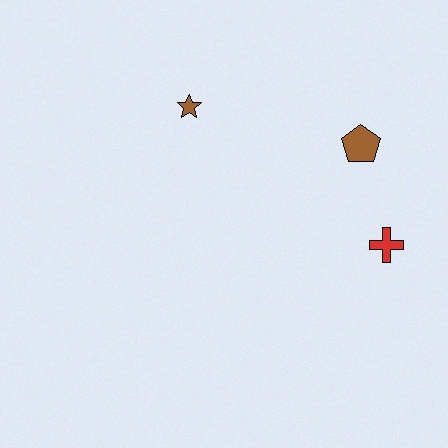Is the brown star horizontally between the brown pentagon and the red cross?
No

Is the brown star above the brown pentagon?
Yes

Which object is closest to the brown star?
The brown pentagon is closest to the brown star.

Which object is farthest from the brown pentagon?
The brown star is farthest from the brown pentagon.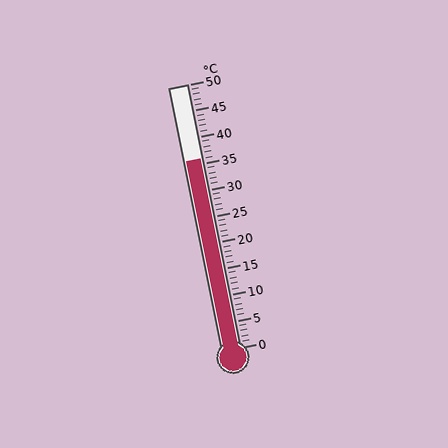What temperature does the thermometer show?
The thermometer shows approximately 36°C.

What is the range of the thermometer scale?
The thermometer scale ranges from 0°C to 50°C.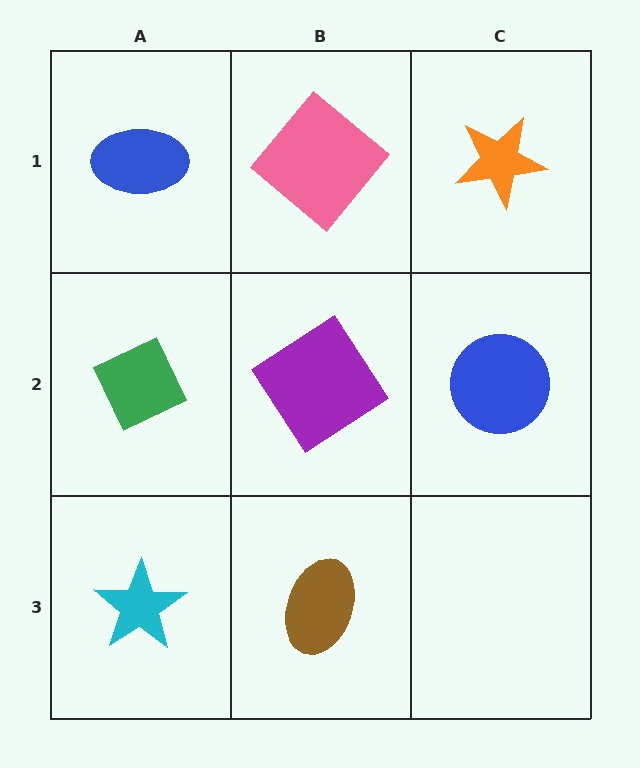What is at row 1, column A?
A blue ellipse.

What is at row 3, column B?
A brown ellipse.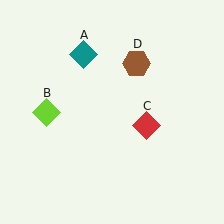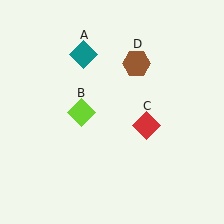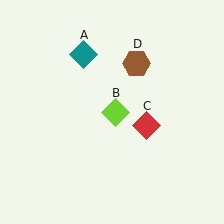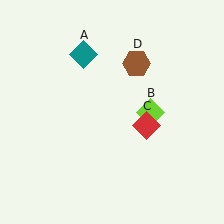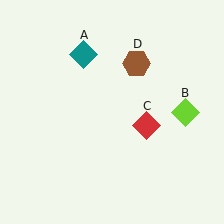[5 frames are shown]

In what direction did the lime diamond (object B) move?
The lime diamond (object B) moved right.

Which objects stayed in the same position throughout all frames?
Teal diamond (object A) and red diamond (object C) and brown hexagon (object D) remained stationary.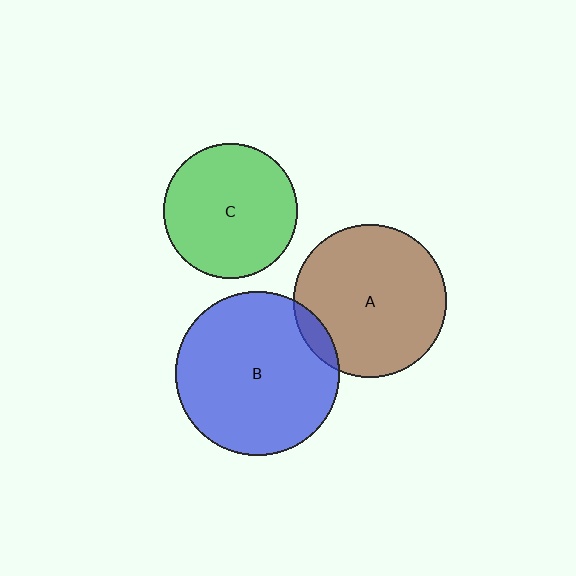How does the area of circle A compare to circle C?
Approximately 1.3 times.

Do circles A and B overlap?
Yes.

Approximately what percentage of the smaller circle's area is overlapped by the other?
Approximately 10%.